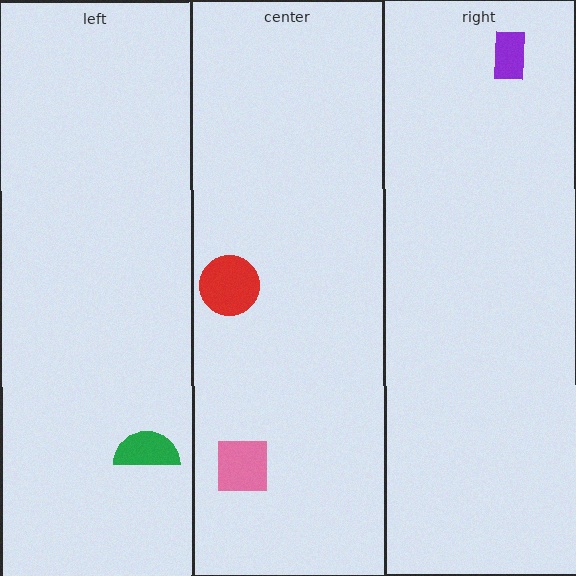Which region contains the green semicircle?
The left region.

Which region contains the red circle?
The center region.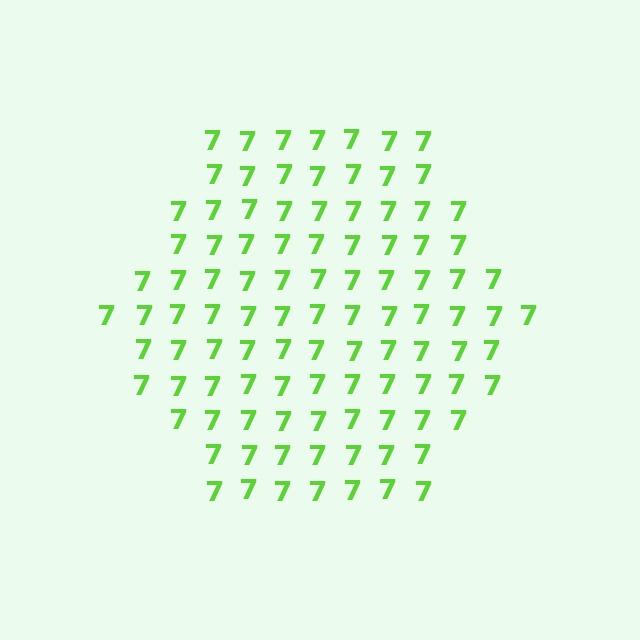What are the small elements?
The small elements are digit 7's.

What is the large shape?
The large shape is a hexagon.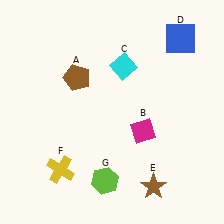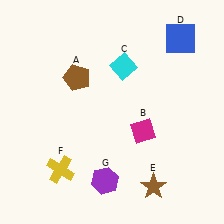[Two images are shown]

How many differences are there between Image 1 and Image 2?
There is 1 difference between the two images.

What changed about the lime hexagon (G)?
In Image 1, G is lime. In Image 2, it changed to purple.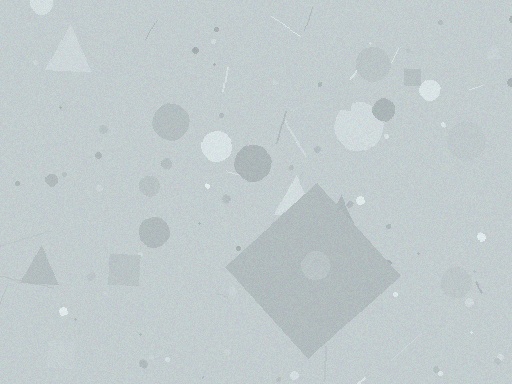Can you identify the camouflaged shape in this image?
The camouflaged shape is a diamond.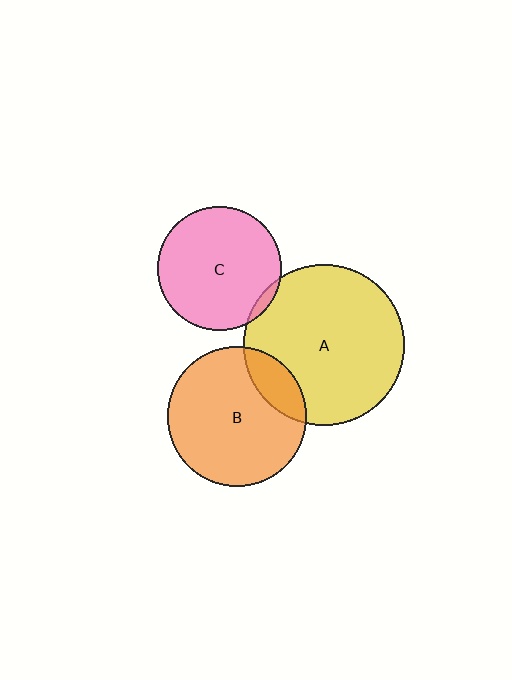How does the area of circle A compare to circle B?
Approximately 1.3 times.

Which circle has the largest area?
Circle A (yellow).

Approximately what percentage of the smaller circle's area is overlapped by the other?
Approximately 15%.